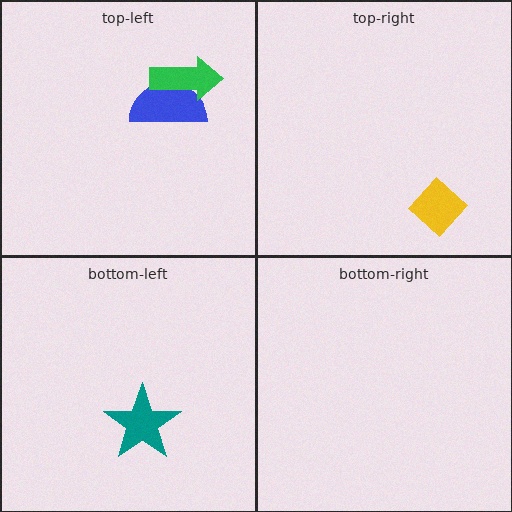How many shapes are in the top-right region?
1.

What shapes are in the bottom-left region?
The teal star.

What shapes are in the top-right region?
The yellow diamond.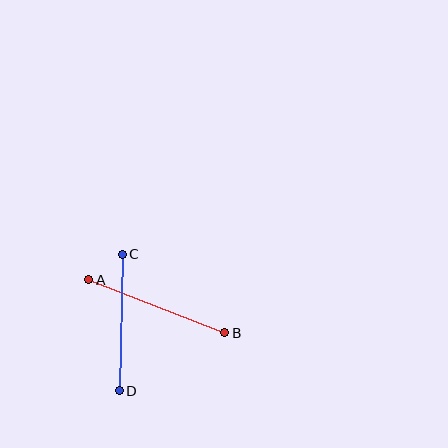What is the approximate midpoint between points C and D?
The midpoint is at approximately (121, 323) pixels.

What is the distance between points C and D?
The distance is approximately 137 pixels.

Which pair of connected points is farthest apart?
Points A and B are farthest apart.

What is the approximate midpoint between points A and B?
The midpoint is at approximately (157, 306) pixels.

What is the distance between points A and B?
The distance is approximately 146 pixels.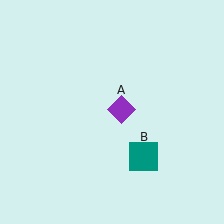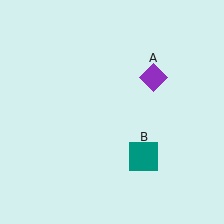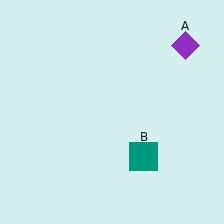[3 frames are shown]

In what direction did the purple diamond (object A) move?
The purple diamond (object A) moved up and to the right.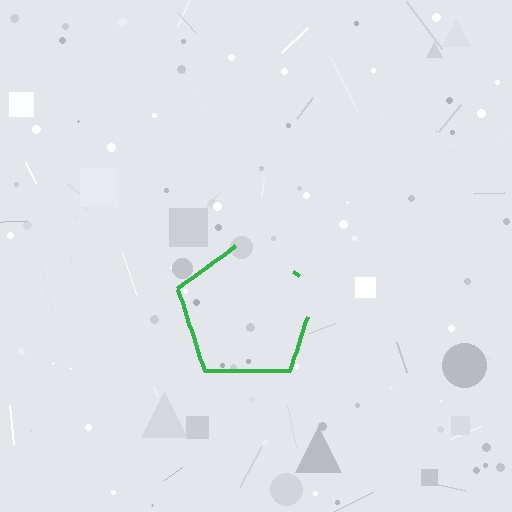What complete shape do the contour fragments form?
The contour fragments form a pentagon.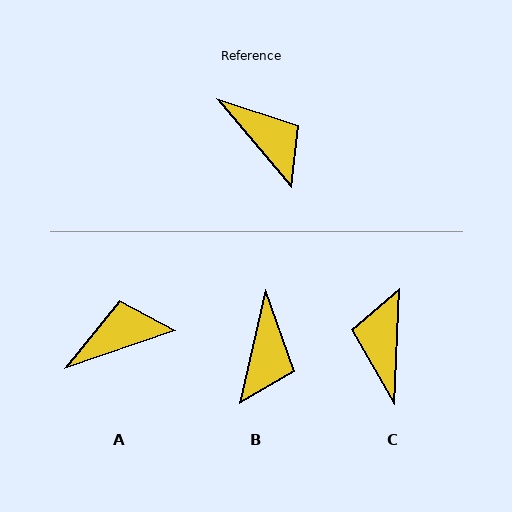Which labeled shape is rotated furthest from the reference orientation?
C, about 138 degrees away.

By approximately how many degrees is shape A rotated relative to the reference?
Approximately 69 degrees counter-clockwise.